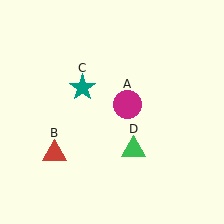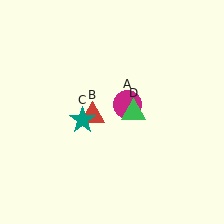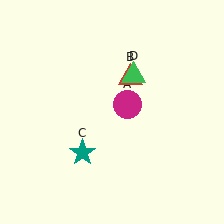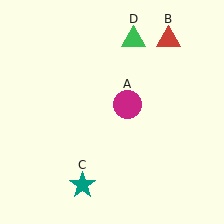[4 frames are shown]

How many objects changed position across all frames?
3 objects changed position: red triangle (object B), teal star (object C), green triangle (object D).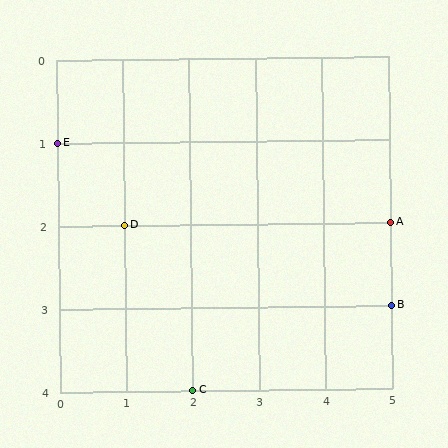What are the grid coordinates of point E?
Point E is at grid coordinates (0, 1).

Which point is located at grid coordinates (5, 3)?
Point B is at (5, 3).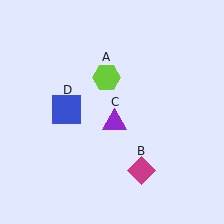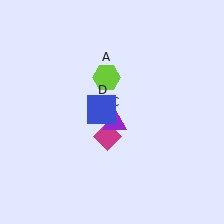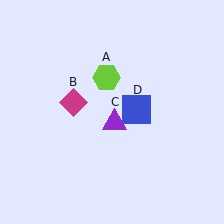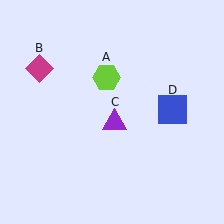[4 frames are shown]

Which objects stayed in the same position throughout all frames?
Lime hexagon (object A) and purple triangle (object C) remained stationary.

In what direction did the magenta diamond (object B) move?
The magenta diamond (object B) moved up and to the left.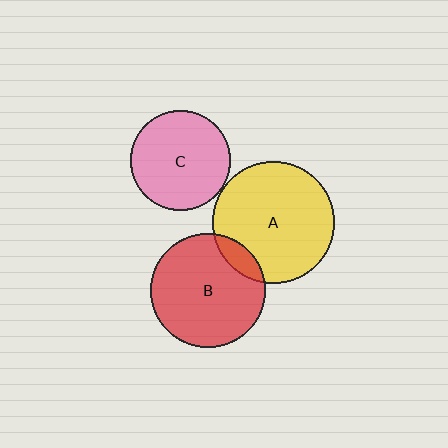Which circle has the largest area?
Circle A (yellow).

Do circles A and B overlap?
Yes.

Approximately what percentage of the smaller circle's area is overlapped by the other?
Approximately 10%.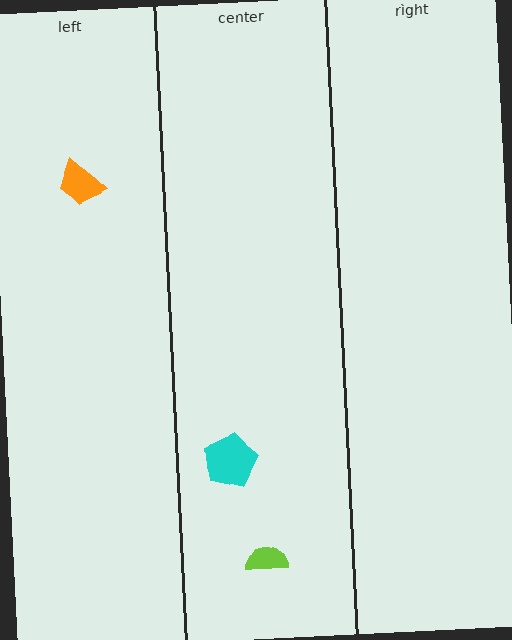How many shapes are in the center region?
2.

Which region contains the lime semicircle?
The center region.